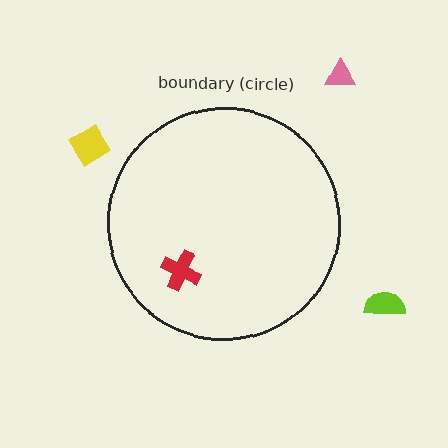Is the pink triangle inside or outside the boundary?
Outside.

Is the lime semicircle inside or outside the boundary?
Outside.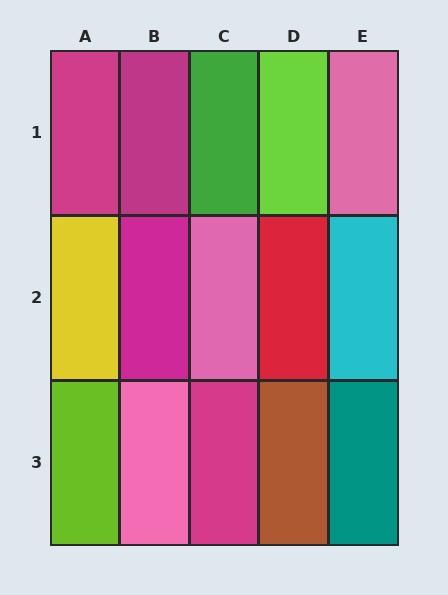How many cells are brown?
1 cell is brown.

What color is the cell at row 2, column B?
Magenta.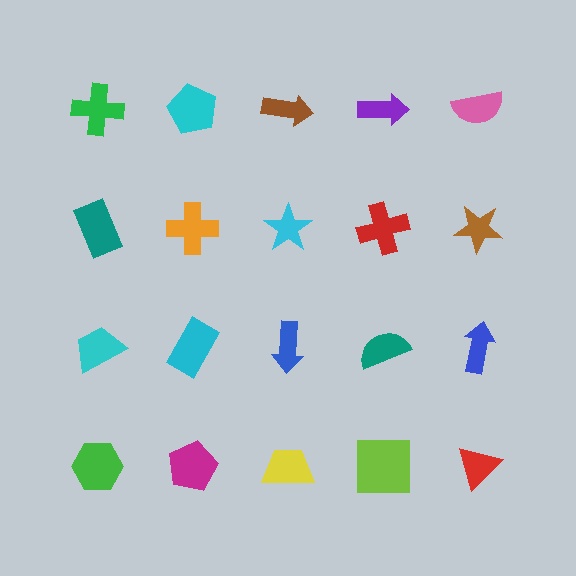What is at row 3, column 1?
A cyan trapezoid.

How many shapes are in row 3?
5 shapes.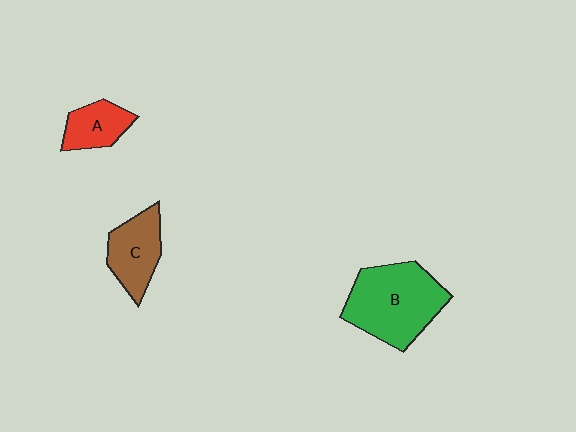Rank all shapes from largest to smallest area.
From largest to smallest: B (green), C (brown), A (red).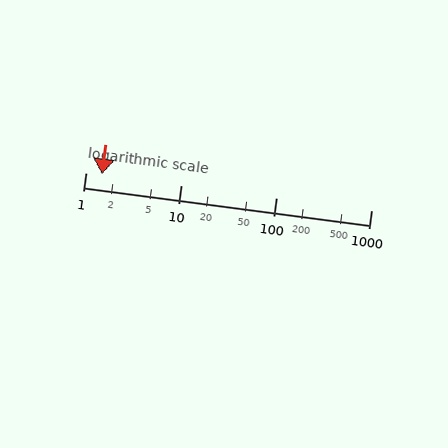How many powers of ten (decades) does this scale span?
The scale spans 3 decades, from 1 to 1000.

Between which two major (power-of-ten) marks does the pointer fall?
The pointer is between 1 and 10.